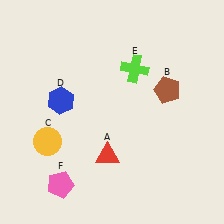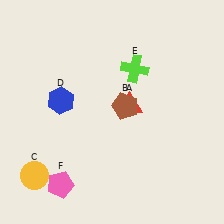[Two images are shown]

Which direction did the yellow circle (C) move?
The yellow circle (C) moved down.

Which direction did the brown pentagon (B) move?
The brown pentagon (B) moved left.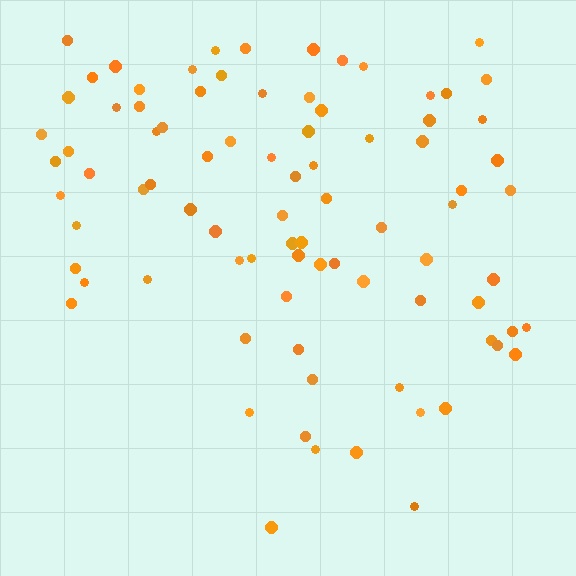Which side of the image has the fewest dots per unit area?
The bottom.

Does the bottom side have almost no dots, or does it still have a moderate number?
Still a moderate number, just noticeably fewer than the top.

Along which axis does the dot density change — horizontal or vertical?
Vertical.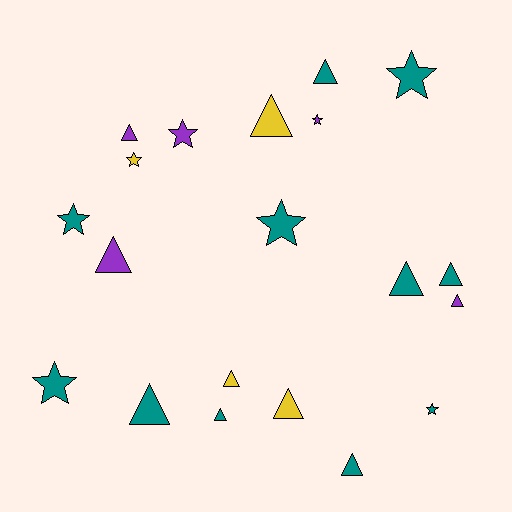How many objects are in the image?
There are 20 objects.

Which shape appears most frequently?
Triangle, with 12 objects.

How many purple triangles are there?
There are 3 purple triangles.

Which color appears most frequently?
Teal, with 11 objects.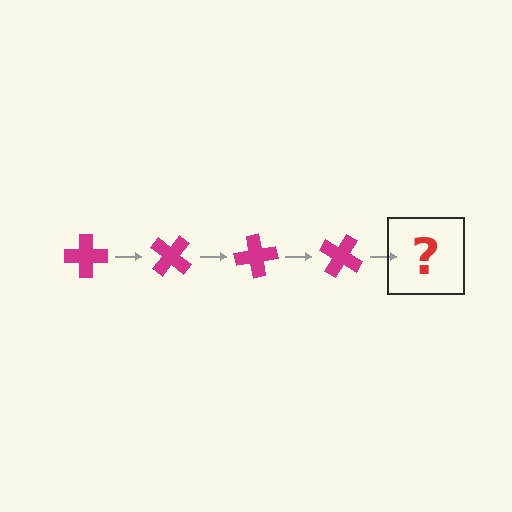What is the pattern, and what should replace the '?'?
The pattern is that the cross rotates 40 degrees each step. The '?' should be a magenta cross rotated 160 degrees.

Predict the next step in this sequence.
The next step is a magenta cross rotated 160 degrees.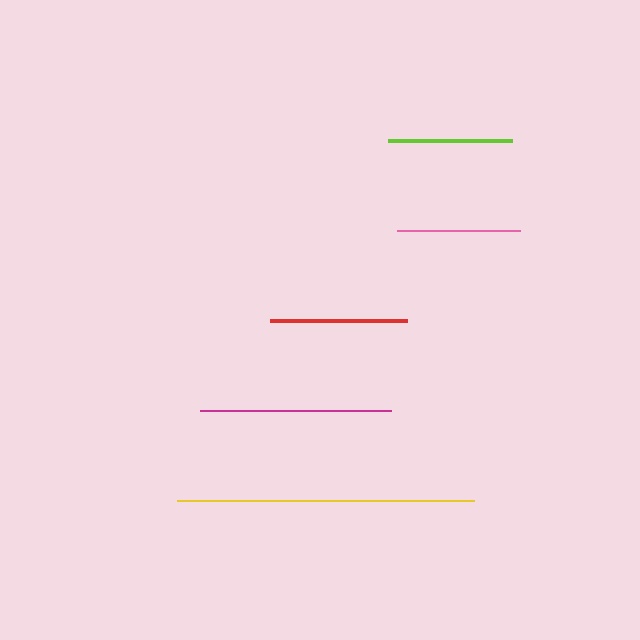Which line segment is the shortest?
The pink line is the shortest at approximately 123 pixels.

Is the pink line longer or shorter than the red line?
The red line is longer than the pink line.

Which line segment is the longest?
The yellow line is the longest at approximately 297 pixels.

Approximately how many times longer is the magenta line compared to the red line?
The magenta line is approximately 1.4 times the length of the red line.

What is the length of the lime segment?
The lime segment is approximately 124 pixels long.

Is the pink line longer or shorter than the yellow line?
The yellow line is longer than the pink line.